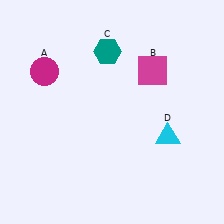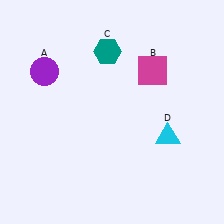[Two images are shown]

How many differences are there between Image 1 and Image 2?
There is 1 difference between the two images.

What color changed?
The circle (A) changed from magenta in Image 1 to purple in Image 2.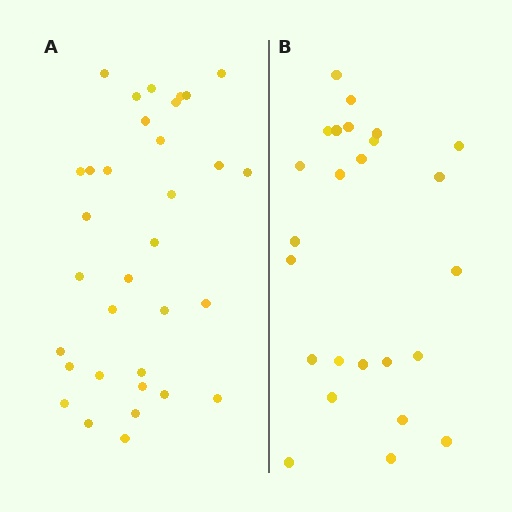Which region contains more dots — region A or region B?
Region A (the left region) has more dots.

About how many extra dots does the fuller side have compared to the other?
Region A has roughly 8 or so more dots than region B.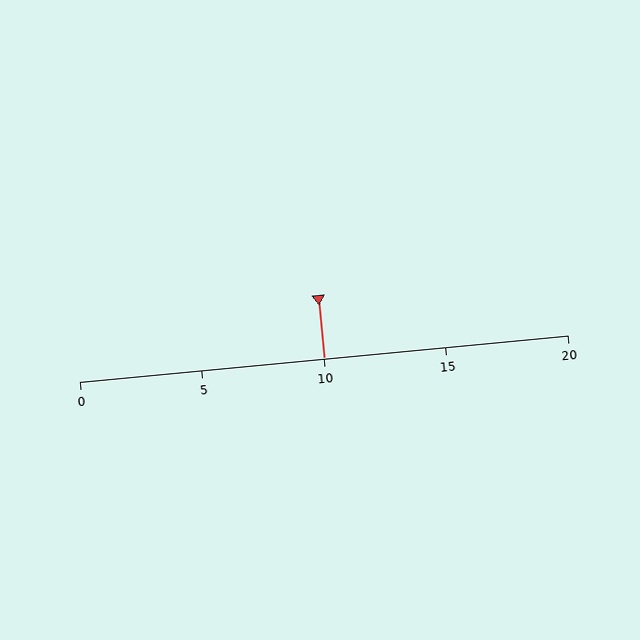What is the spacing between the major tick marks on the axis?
The major ticks are spaced 5 apart.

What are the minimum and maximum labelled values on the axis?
The axis runs from 0 to 20.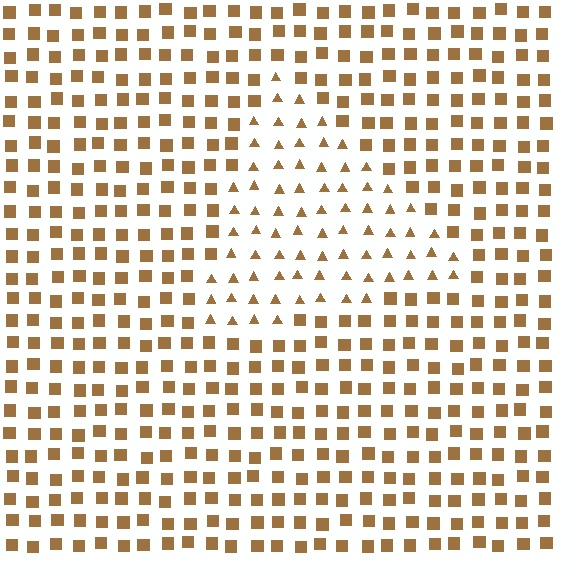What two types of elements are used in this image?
The image uses triangles inside the triangle region and squares outside it.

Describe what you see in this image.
The image is filled with small brown elements arranged in a uniform grid. A triangle-shaped region contains triangles, while the surrounding area contains squares. The boundary is defined purely by the change in element shape.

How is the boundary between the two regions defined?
The boundary is defined by a change in element shape: triangles inside vs. squares outside. All elements share the same color and spacing.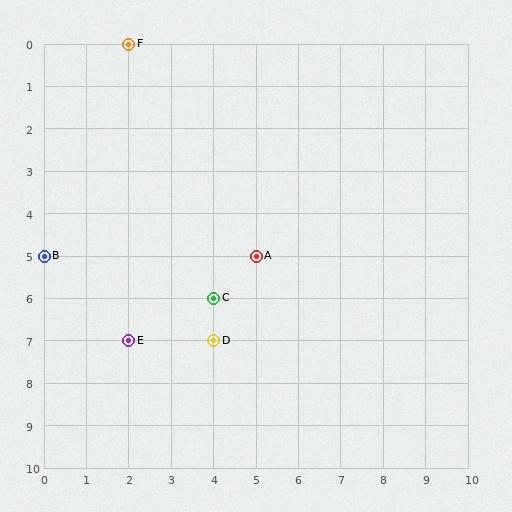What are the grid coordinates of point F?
Point F is at grid coordinates (2, 0).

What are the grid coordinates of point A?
Point A is at grid coordinates (5, 5).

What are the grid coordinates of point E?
Point E is at grid coordinates (2, 7).